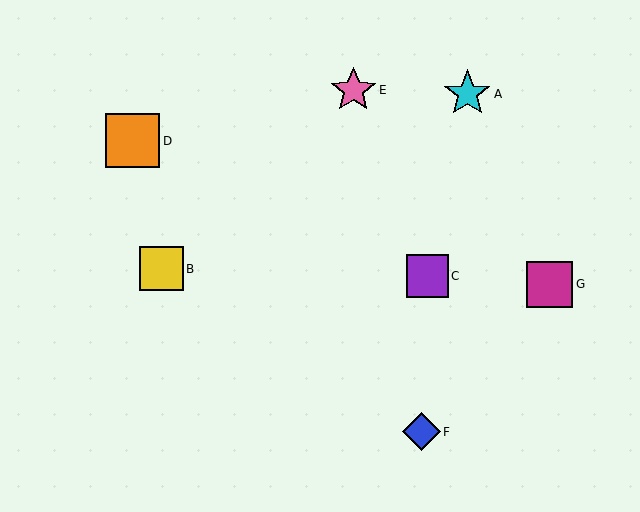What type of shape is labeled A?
Shape A is a cyan star.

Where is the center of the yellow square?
The center of the yellow square is at (161, 269).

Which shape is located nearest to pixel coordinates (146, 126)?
The orange square (labeled D) at (132, 141) is nearest to that location.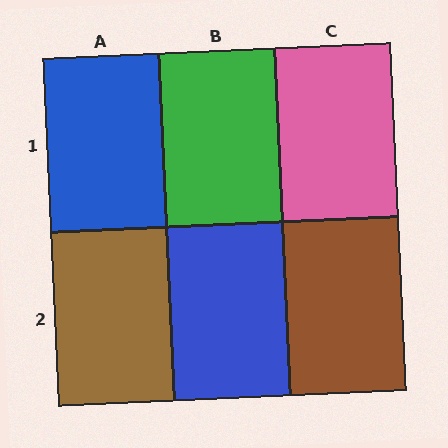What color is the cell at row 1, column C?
Pink.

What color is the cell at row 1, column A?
Blue.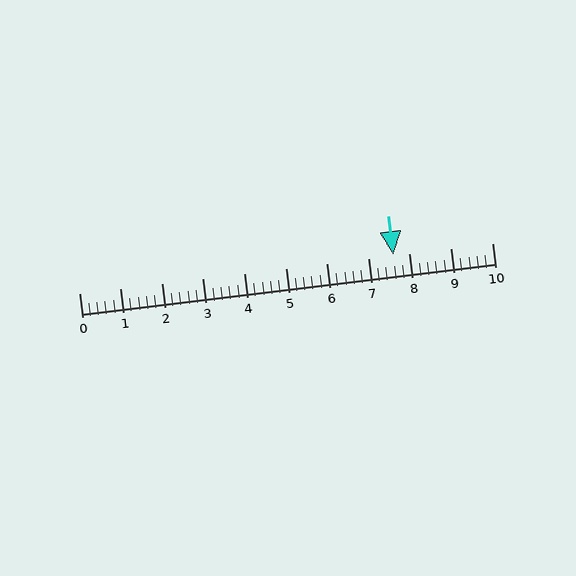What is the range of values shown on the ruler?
The ruler shows values from 0 to 10.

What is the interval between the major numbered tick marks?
The major tick marks are spaced 1 units apart.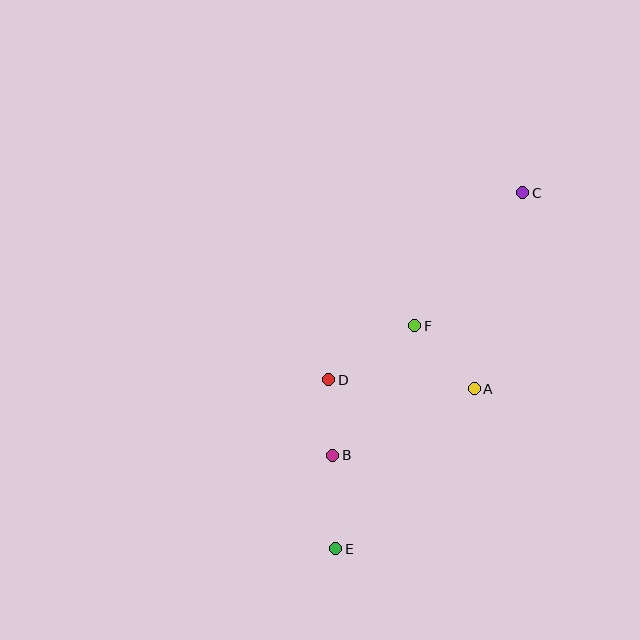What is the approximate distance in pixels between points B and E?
The distance between B and E is approximately 93 pixels.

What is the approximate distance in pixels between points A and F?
The distance between A and F is approximately 87 pixels.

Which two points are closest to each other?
Points B and D are closest to each other.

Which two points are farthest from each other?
Points C and E are farthest from each other.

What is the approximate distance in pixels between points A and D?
The distance between A and D is approximately 146 pixels.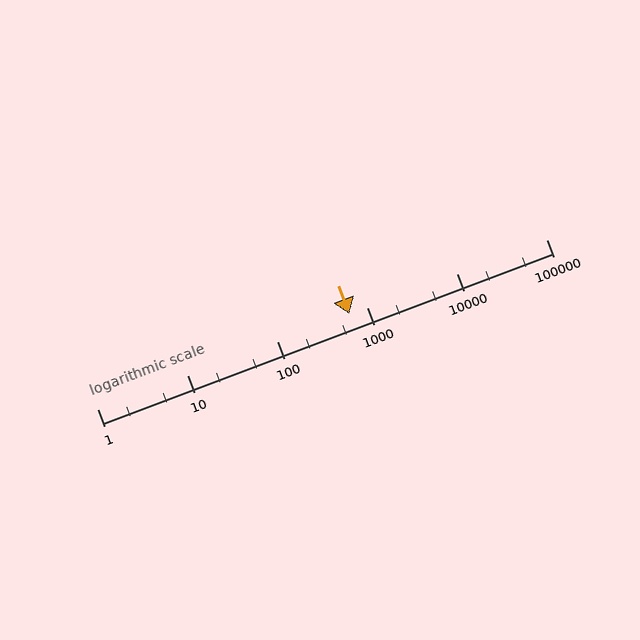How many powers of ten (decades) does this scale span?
The scale spans 5 decades, from 1 to 100000.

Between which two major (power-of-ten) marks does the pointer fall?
The pointer is between 100 and 1000.